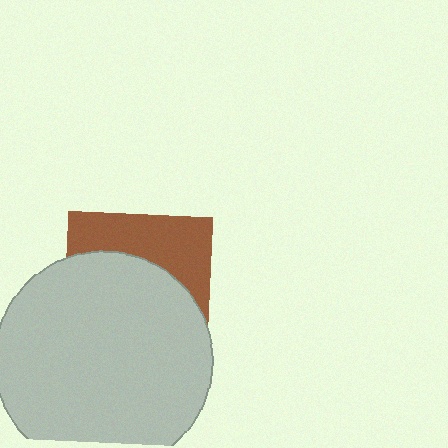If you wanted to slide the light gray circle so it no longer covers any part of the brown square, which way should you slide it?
Slide it down — that is the most direct way to separate the two shapes.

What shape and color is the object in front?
The object in front is a light gray circle.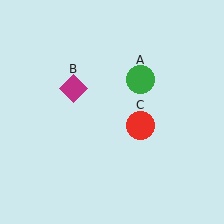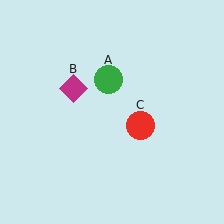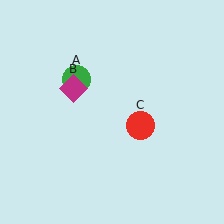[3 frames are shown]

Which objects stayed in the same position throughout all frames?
Magenta diamond (object B) and red circle (object C) remained stationary.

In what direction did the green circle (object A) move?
The green circle (object A) moved left.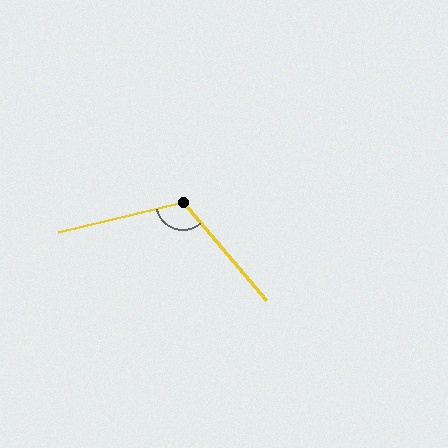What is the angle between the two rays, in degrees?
Approximately 117 degrees.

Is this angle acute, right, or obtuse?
It is obtuse.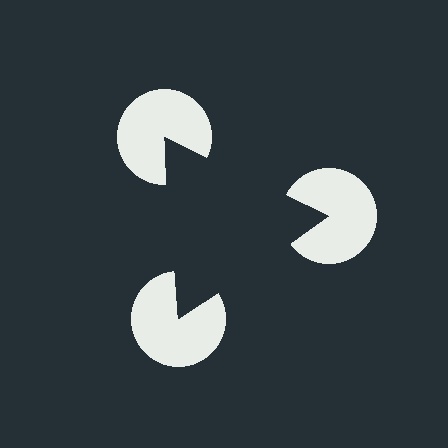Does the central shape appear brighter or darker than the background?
It typically appears slightly darker than the background, even though no actual brightness change is drawn.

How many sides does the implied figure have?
3 sides.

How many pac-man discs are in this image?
There are 3 — one at each vertex of the illusory triangle.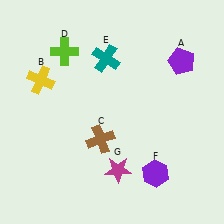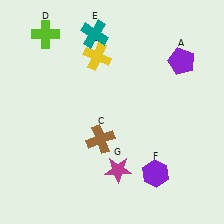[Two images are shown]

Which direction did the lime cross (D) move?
The lime cross (D) moved left.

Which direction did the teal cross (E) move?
The teal cross (E) moved up.